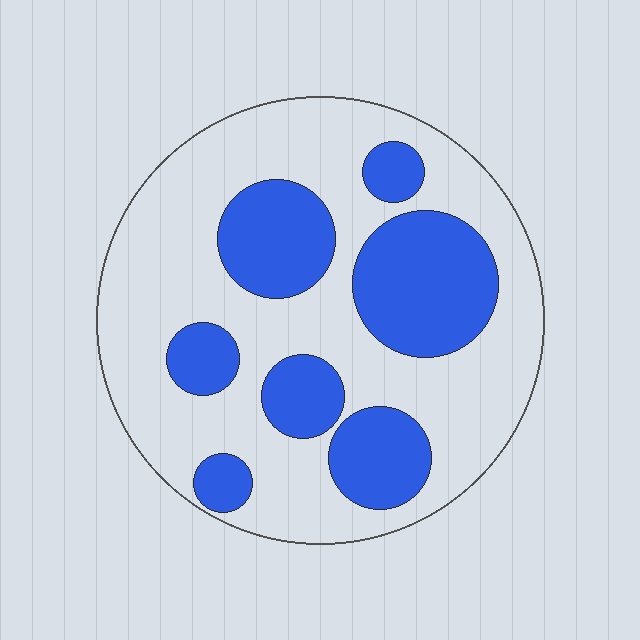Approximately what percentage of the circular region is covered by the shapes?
Approximately 35%.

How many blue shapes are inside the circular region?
7.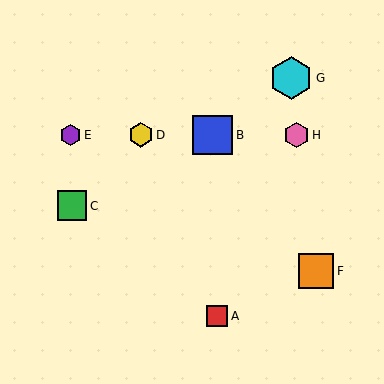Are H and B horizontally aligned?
Yes, both are at y≈135.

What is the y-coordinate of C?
Object C is at y≈206.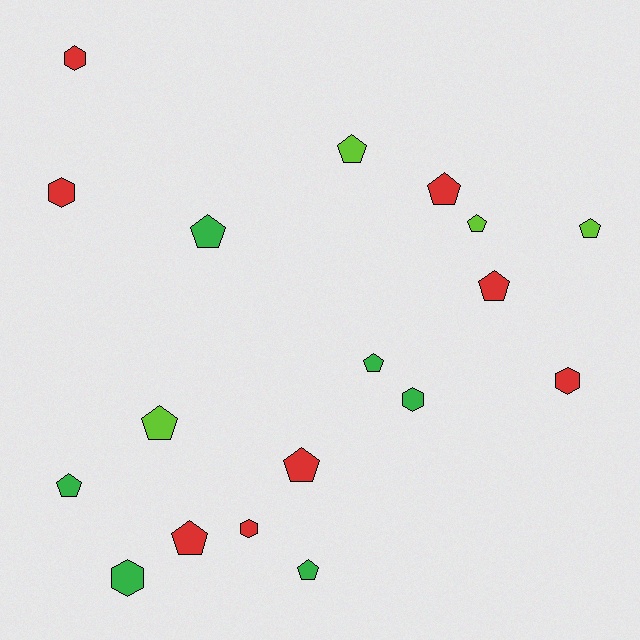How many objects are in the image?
There are 18 objects.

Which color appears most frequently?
Red, with 8 objects.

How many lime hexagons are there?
There are no lime hexagons.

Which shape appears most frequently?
Pentagon, with 12 objects.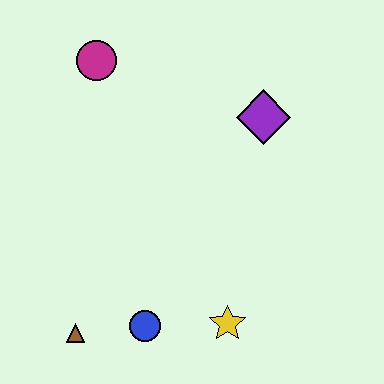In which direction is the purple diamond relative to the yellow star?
The purple diamond is above the yellow star.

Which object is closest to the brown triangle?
The blue circle is closest to the brown triangle.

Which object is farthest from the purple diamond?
The brown triangle is farthest from the purple diamond.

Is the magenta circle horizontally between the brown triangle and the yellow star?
Yes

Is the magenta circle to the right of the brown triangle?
Yes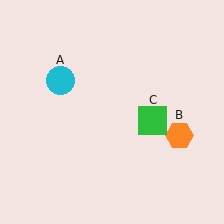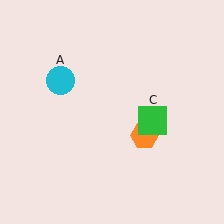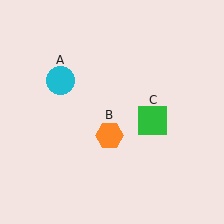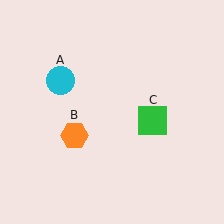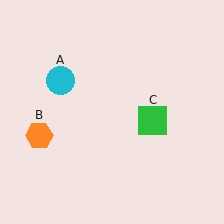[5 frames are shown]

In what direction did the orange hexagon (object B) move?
The orange hexagon (object B) moved left.